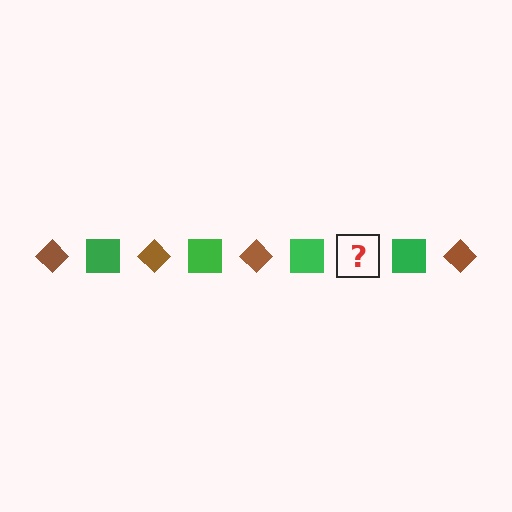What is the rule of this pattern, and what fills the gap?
The rule is that the pattern alternates between brown diamond and green square. The gap should be filled with a brown diamond.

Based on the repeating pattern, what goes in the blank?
The blank should be a brown diamond.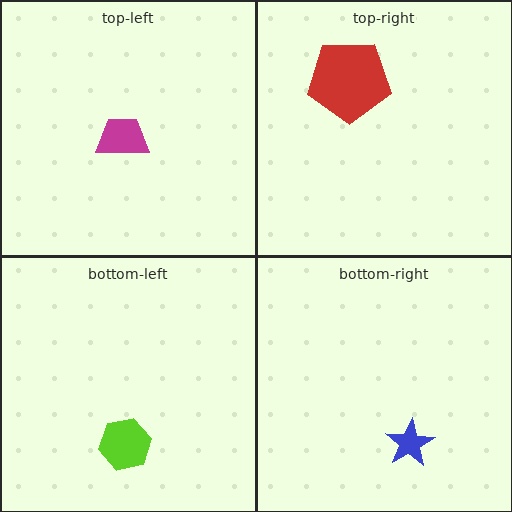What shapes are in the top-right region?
The red pentagon.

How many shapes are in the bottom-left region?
1.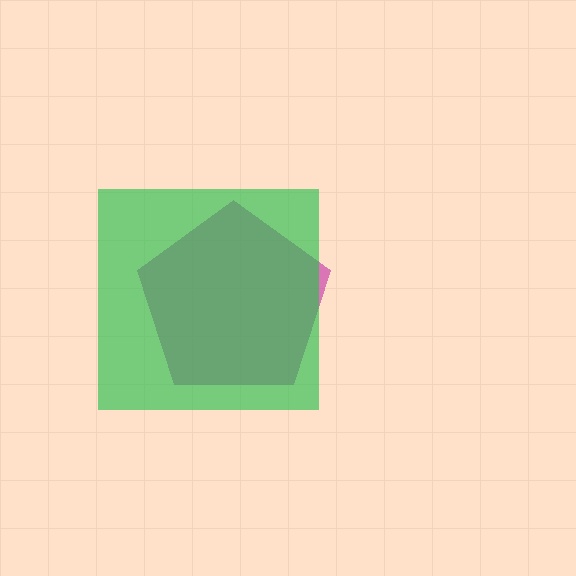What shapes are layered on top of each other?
The layered shapes are: a magenta pentagon, a green square.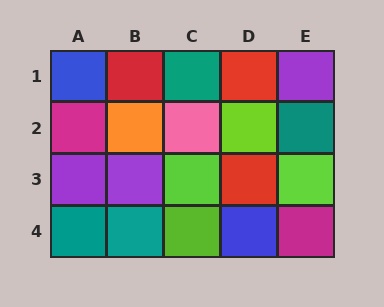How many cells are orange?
1 cell is orange.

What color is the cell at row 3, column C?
Lime.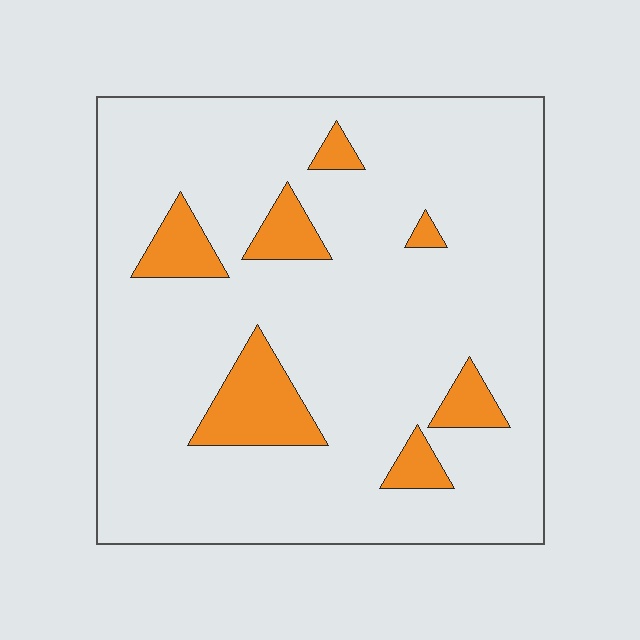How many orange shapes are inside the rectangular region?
7.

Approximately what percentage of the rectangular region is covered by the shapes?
Approximately 10%.